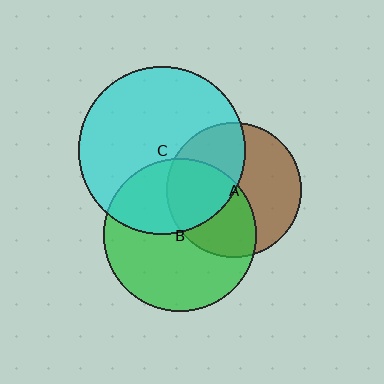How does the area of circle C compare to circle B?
Approximately 1.2 times.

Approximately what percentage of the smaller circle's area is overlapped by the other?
Approximately 45%.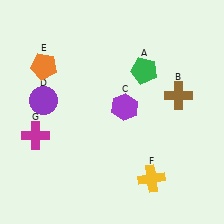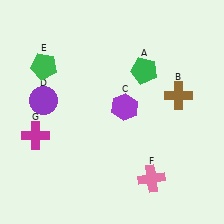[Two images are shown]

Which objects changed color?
E changed from orange to green. F changed from yellow to pink.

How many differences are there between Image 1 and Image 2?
There are 2 differences between the two images.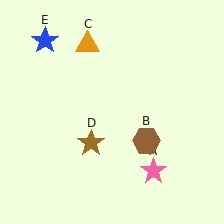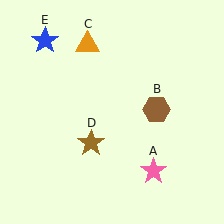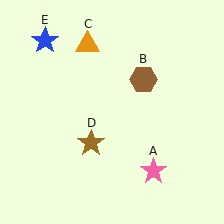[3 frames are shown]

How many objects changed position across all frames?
1 object changed position: brown hexagon (object B).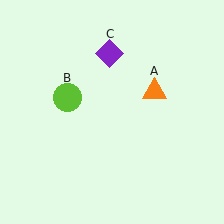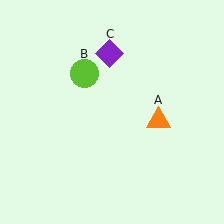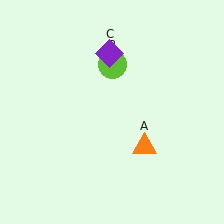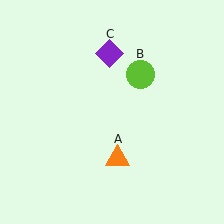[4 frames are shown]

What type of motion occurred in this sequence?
The orange triangle (object A), lime circle (object B) rotated clockwise around the center of the scene.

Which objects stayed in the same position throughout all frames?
Purple diamond (object C) remained stationary.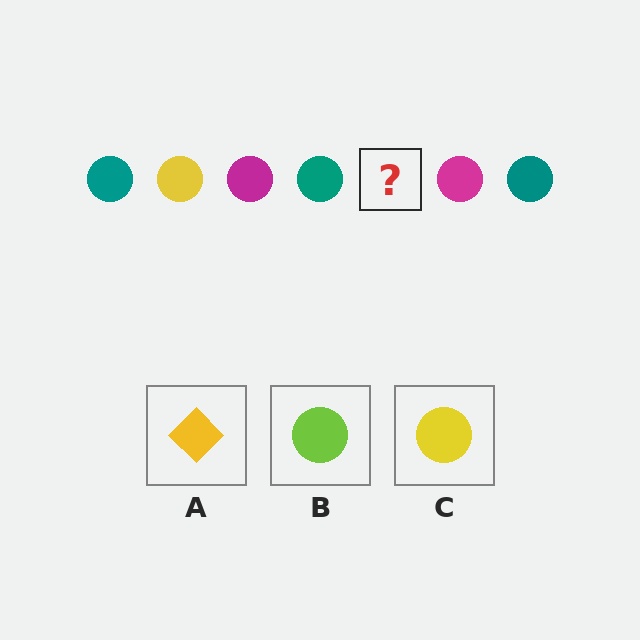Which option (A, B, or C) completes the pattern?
C.